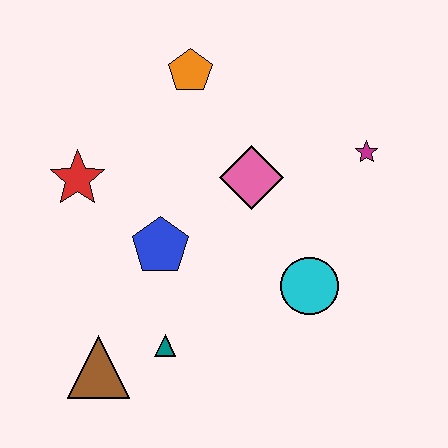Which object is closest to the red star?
The blue pentagon is closest to the red star.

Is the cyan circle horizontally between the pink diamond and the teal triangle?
No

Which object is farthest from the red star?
The magenta star is farthest from the red star.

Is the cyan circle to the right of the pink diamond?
Yes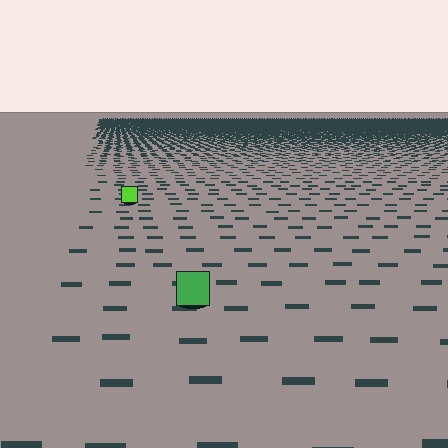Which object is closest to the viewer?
The green square is closest. The texture marks near it are larger and more spread out.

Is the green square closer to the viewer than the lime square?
Yes. The green square is closer — you can tell from the texture gradient: the ground texture is coarser near it.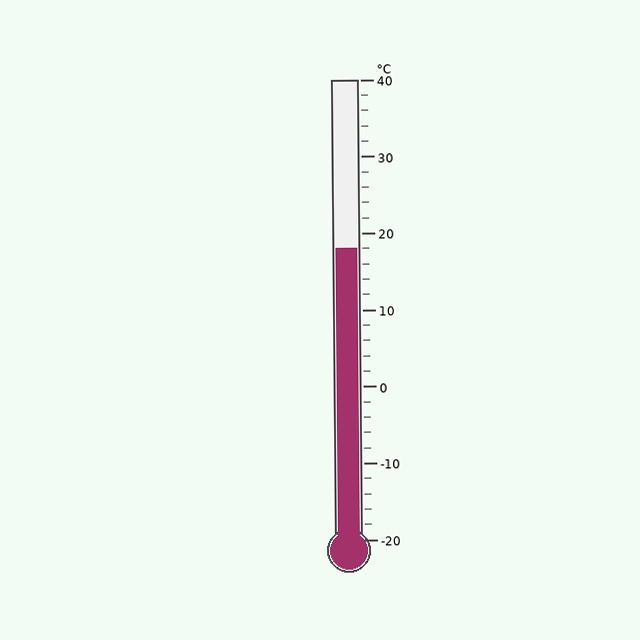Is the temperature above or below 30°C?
The temperature is below 30°C.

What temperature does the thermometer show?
The thermometer shows approximately 18°C.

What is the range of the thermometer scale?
The thermometer scale ranges from -20°C to 40°C.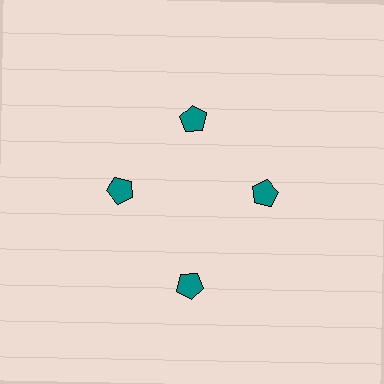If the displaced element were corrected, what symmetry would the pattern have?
It would have 4-fold rotational symmetry — the pattern would map onto itself every 90 degrees.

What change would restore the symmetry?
The symmetry would be restored by moving it inward, back onto the ring so that all 4 pentagons sit at equal angles and equal distance from the center.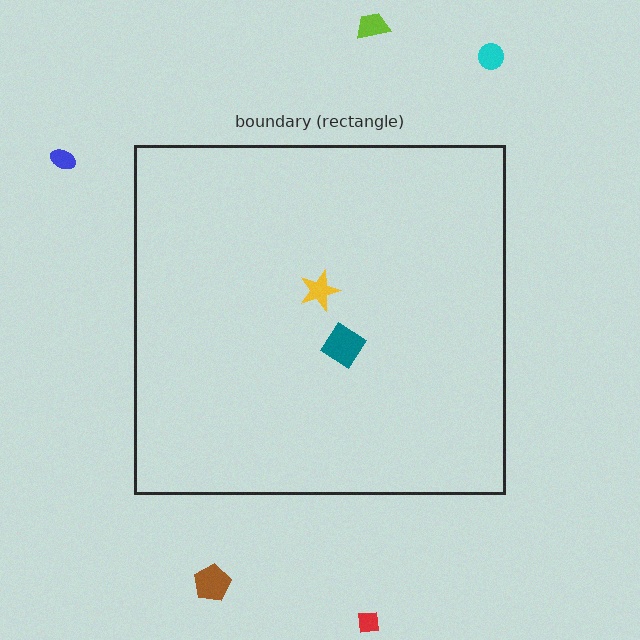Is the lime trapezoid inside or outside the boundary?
Outside.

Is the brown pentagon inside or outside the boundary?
Outside.